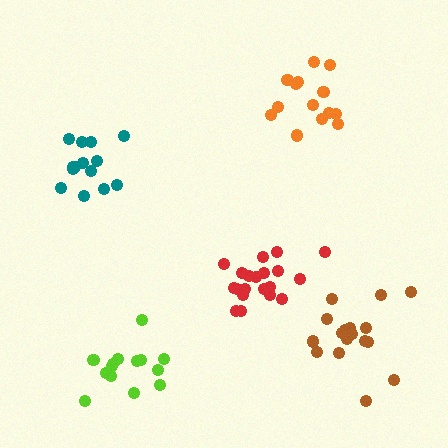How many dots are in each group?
Group 1: 14 dots, Group 2: 18 dots, Group 3: 14 dots, Group 4: 14 dots, Group 5: 20 dots (80 total).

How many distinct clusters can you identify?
There are 5 distinct clusters.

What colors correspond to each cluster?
The clusters are colored: teal, brown, lime, orange, red.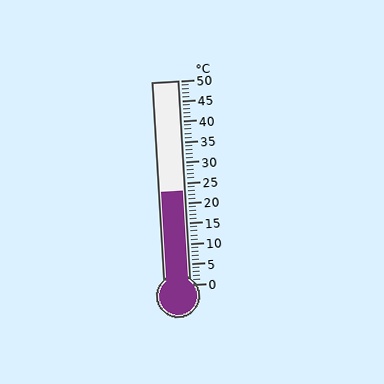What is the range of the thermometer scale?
The thermometer scale ranges from 0°C to 50°C.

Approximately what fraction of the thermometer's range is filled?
The thermometer is filled to approximately 45% of its range.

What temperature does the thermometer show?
The thermometer shows approximately 23°C.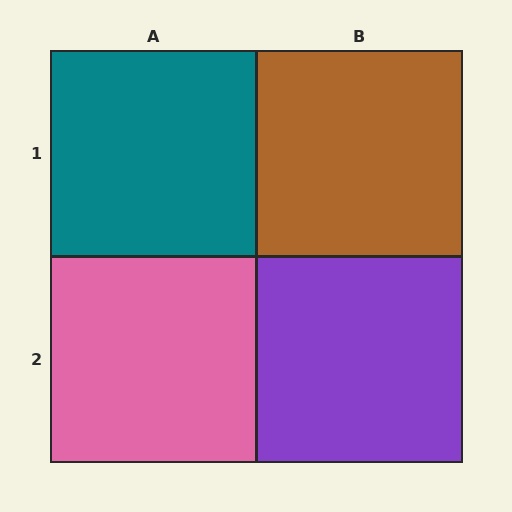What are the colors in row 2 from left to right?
Pink, purple.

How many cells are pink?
1 cell is pink.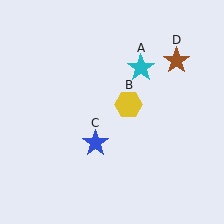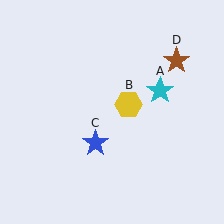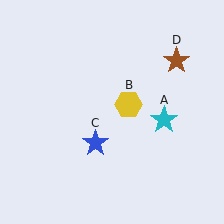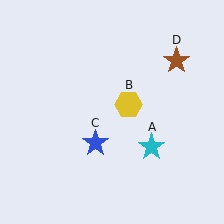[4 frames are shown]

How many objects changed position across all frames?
1 object changed position: cyan star (object A).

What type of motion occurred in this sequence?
The cyan star (object A) rotated clockwise around the center of the scene.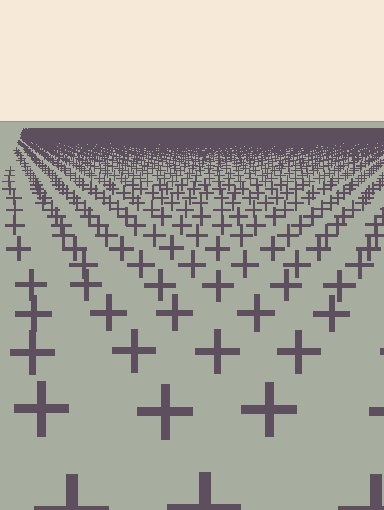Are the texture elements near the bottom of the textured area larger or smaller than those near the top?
Larger. Near the bottom, elements are closer to the viewer and appear at a bigger on-screen size.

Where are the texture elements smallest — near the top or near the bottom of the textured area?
Near the top.